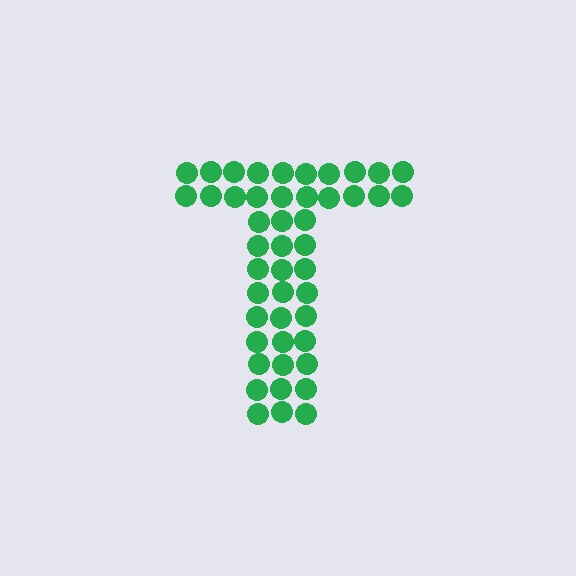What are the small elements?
The small elements are circles.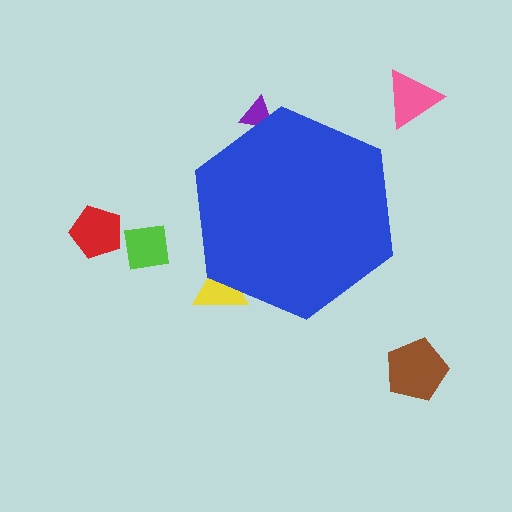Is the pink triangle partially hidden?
No, the pink triangle is fully visible.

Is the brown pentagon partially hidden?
No, the brown pentagon is fully visible.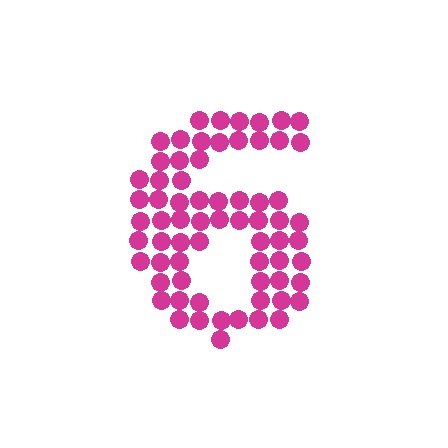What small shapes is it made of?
It is made of small circles.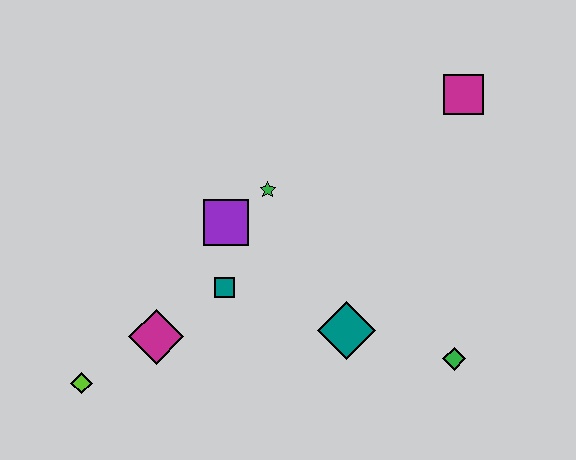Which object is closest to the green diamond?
The teal diamond is closest to the green diamond.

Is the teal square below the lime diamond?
No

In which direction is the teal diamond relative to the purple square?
The teal diamond is to the right of the purple square.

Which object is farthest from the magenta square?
The lime diamond is farthest from the magenta square.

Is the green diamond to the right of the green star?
Yes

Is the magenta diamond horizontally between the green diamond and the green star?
No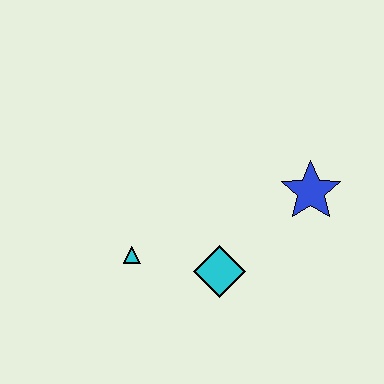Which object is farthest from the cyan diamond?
The blue star is farthest from the cyan diamond.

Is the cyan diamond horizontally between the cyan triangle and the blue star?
Yes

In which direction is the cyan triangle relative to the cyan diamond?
The cyan triangle is to the left of the cyan diamond.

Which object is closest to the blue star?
The cyan diamond is closest to the blue star.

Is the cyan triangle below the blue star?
Yes